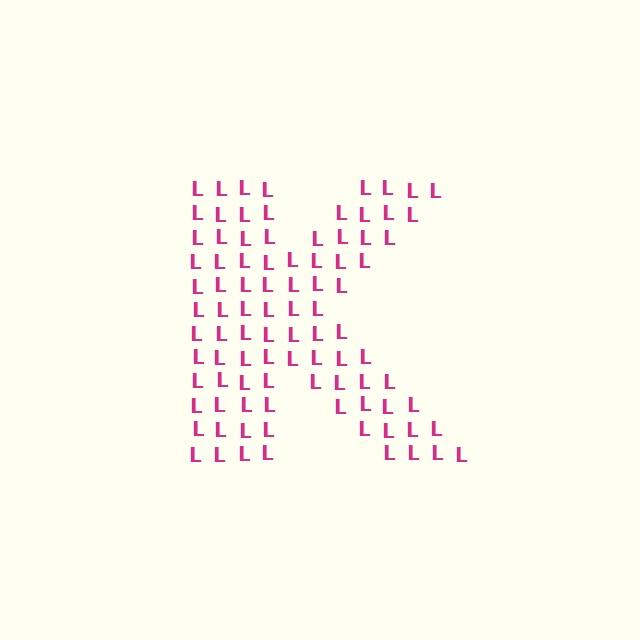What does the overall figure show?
The overall figure shows the letter K.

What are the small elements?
The small elements are letter L's.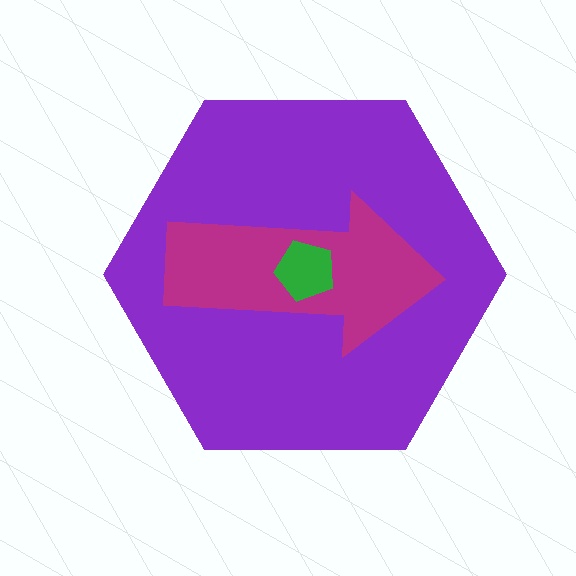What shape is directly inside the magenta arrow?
The green pentagon.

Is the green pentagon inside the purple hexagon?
Yes.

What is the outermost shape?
The purple hexagon.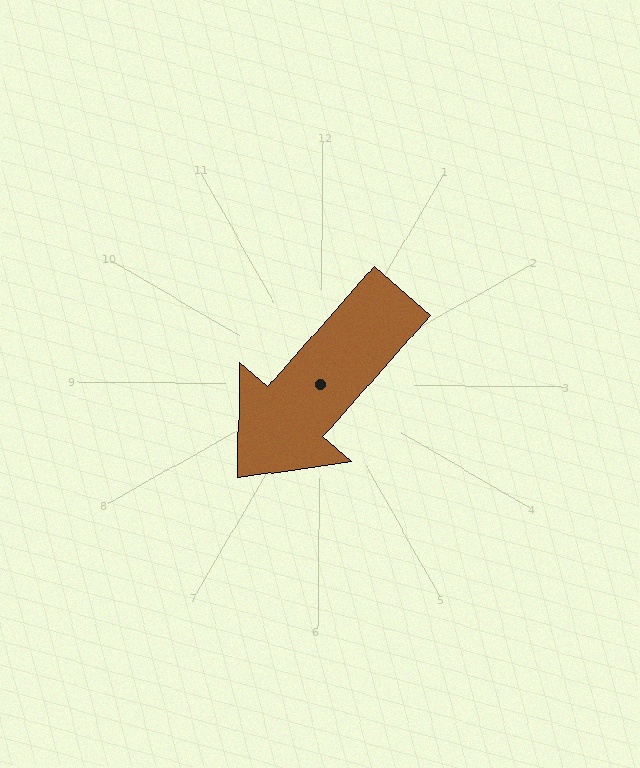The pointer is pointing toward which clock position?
Roughly 7 o'clock.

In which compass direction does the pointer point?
Southwest.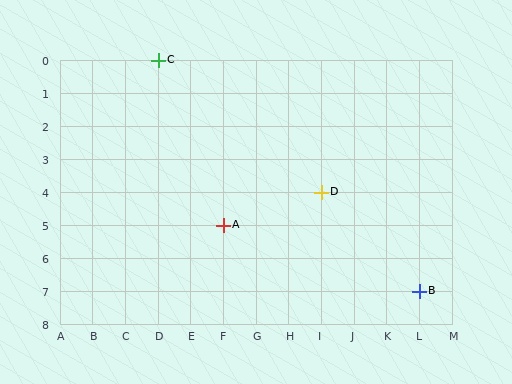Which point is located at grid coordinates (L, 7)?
Point B is at (L, 7).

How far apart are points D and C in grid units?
Points D and C are 5 columns and 4 rows apart (about 6.4 grid units diagonally).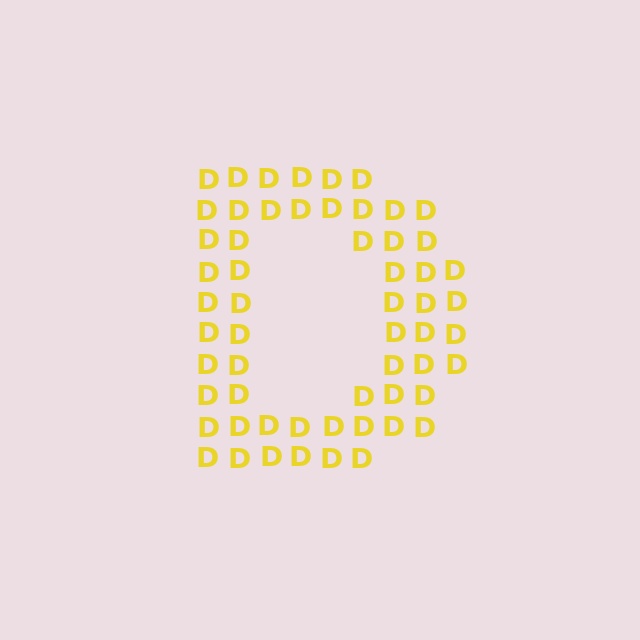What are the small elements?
The small elements are letter D's.